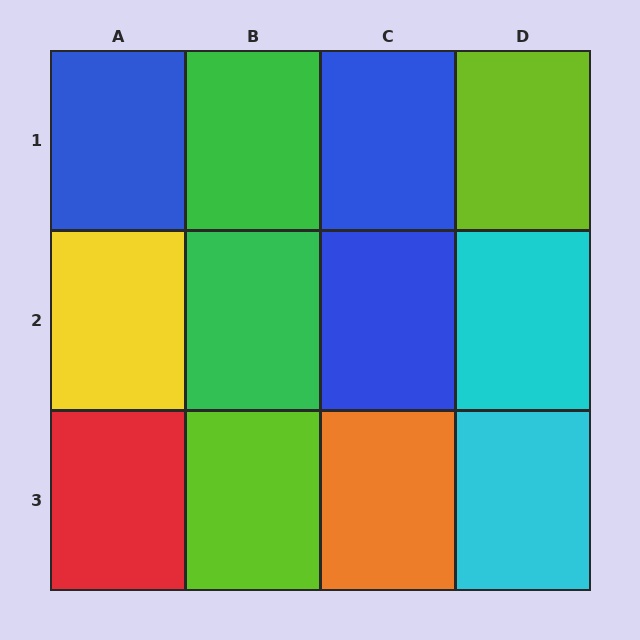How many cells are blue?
3 cells are blue.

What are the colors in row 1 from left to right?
Blue, green, blue, lime.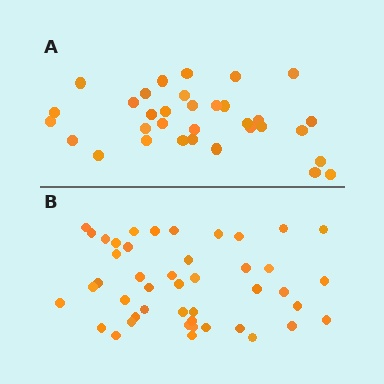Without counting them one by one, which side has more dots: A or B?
Region B (the bottom region) has more dots.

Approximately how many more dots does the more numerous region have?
Region B has roughly 12 or so more dots than region A.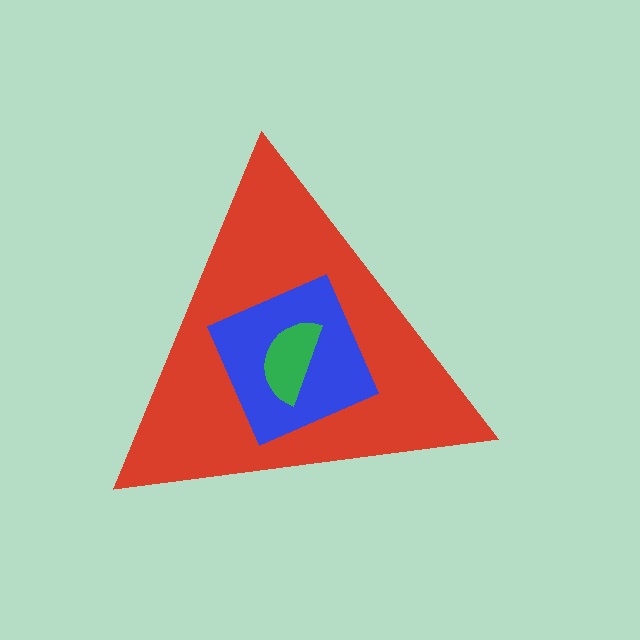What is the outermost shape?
The red triangle.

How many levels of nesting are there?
3.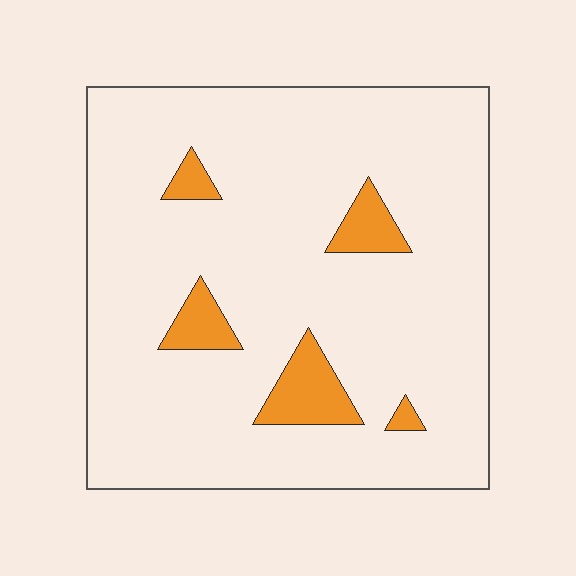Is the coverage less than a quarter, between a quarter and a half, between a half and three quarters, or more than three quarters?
Less than a quarter.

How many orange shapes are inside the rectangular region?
5.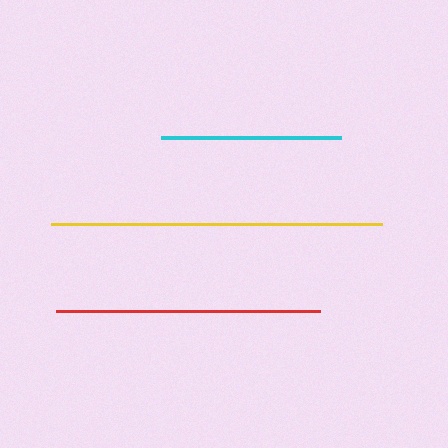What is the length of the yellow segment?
The yellow segment is approximately 331 pixels long.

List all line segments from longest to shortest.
From longest to shortest: yellow, red, cyan.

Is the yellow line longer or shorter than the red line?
The yellow line is longer than the red line.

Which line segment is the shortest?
The cyan line is the shortest at approximately 179 pixels.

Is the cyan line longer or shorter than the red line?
The red line is longer than the cyan line.